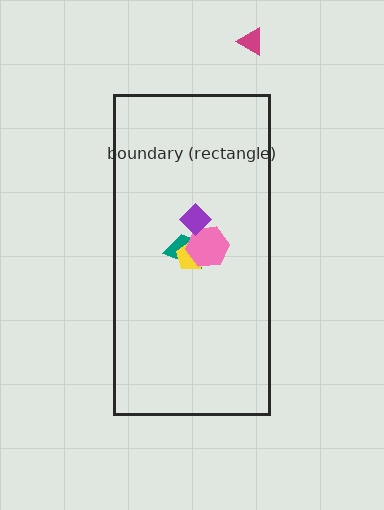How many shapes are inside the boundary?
4 inside, 1 outside.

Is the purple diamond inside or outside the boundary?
Inside.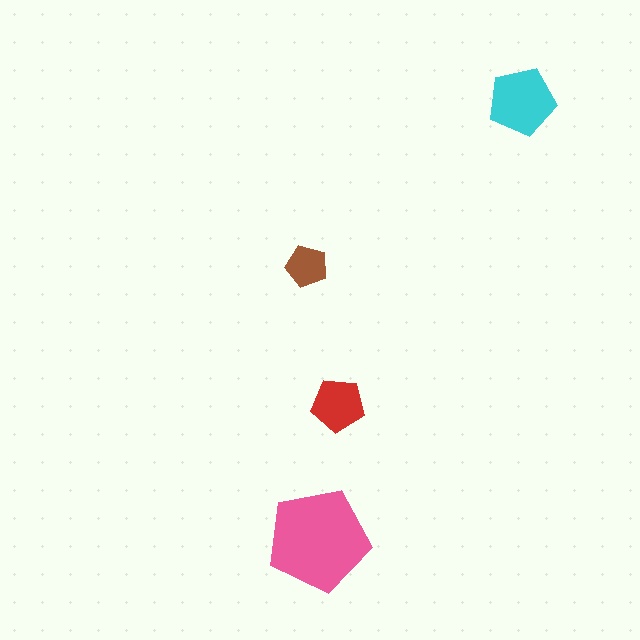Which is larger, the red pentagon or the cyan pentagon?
The cyan one.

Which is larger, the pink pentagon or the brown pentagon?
The pink one.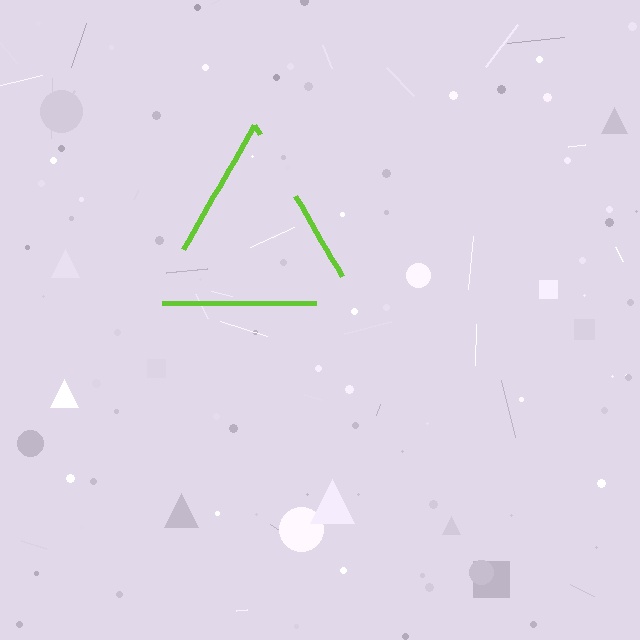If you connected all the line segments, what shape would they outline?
They would outline a triangle.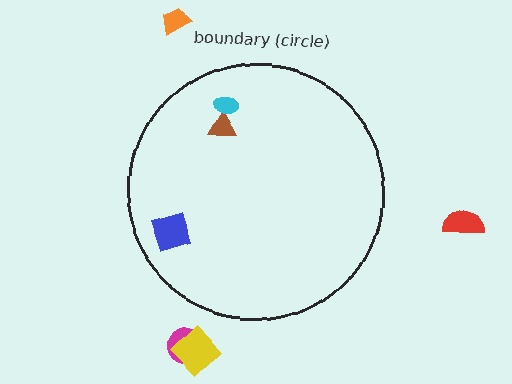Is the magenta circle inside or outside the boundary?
Outside.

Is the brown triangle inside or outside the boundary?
Inside.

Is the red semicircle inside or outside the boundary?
Outside.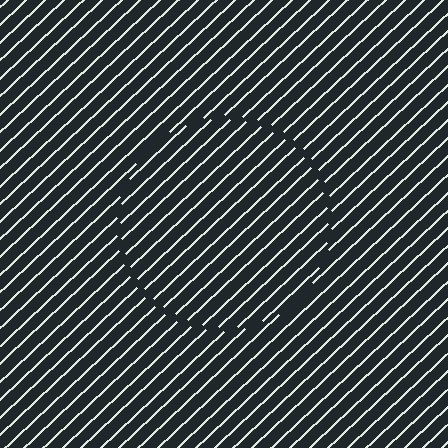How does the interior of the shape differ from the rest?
The interior of the shape contains the same grating, shifted by half a period — the contour is defined by the phase discontinuity where line-ends from the inner and outer gratings abut.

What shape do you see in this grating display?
An illusory circle. The interior of the shape contains the same grating, shifted by half a period — the contour is defined by the phase discontinuity where line-ends from the inner and outer gratings abut.